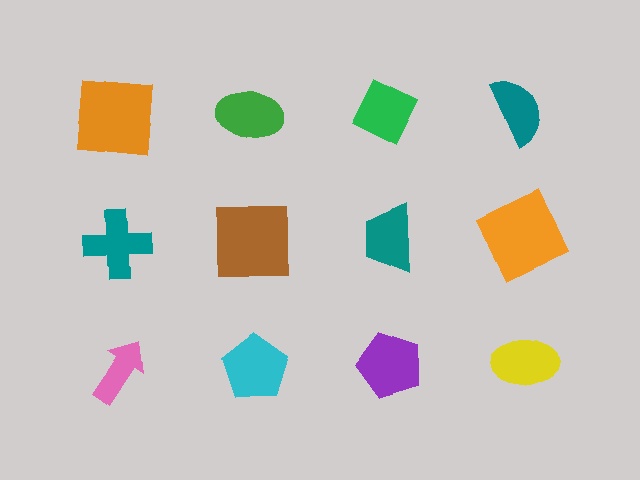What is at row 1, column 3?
A green diamond.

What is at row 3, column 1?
A pink arrow.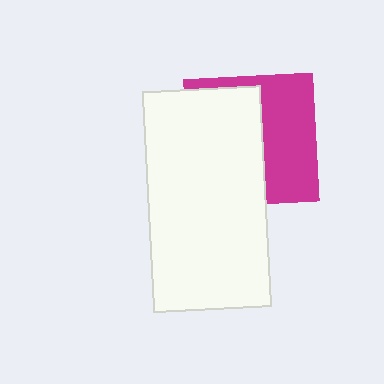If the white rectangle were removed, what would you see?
You would see the complete magenta square.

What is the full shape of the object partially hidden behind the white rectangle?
The partially hidden object is a magenta square.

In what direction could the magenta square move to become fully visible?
The magenta square could move right. That would shift it out from behind the white rectangle entirely.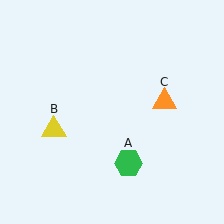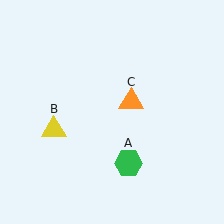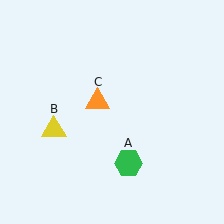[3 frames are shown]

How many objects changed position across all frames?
1 object changed position: orange triangle (object C).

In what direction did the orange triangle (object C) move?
The orange triangle (object C) moved left.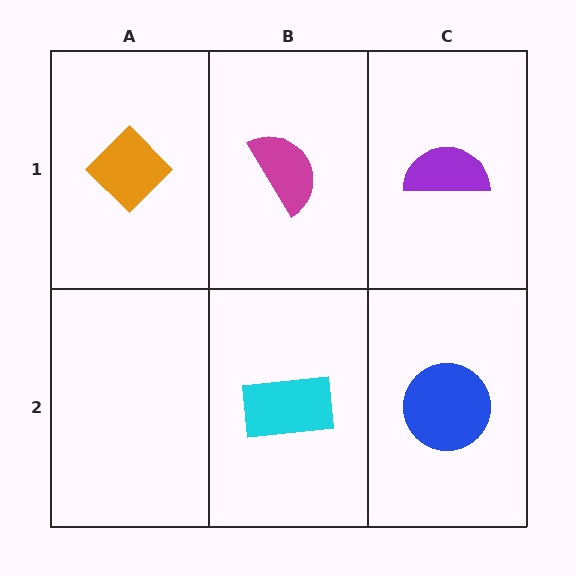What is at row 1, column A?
An orange diamond.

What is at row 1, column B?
A magenta semicircle.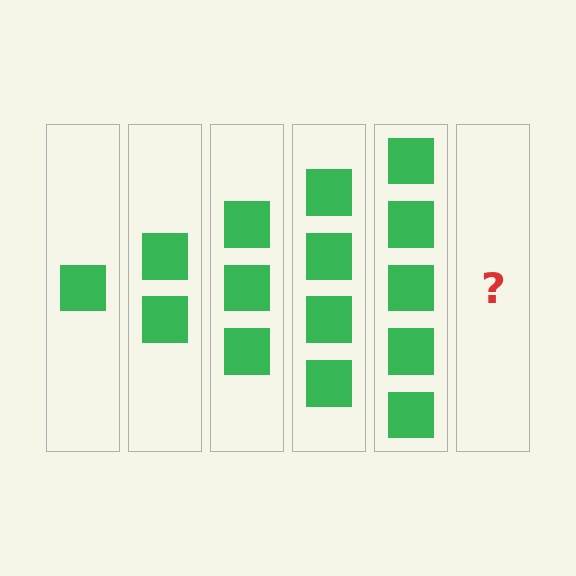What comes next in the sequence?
The next element should be 6 squares.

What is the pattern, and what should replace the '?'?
The pattern is that each step adds one more square. The '?' should be 6 squares.